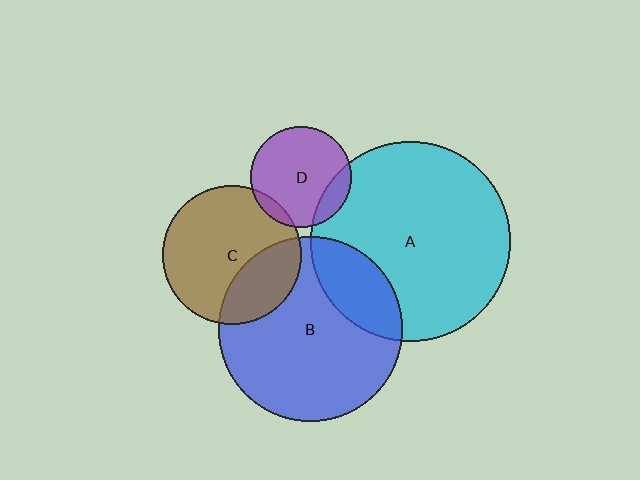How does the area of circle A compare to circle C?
Approximately 2.1 times.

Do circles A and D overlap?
Yes.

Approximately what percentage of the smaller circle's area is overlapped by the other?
Approximately 15%.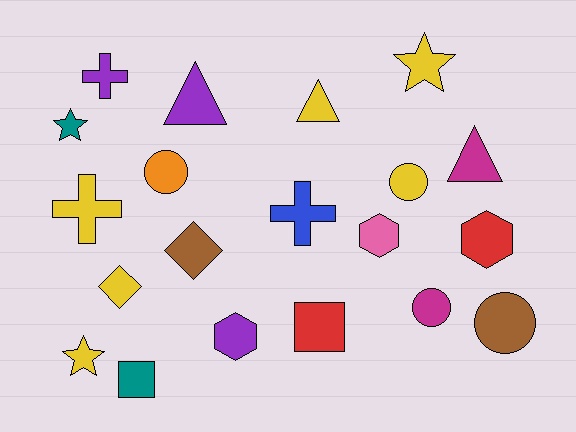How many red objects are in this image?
There are 2 red objects.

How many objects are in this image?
There are 20 objects.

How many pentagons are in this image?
There are no pentagons.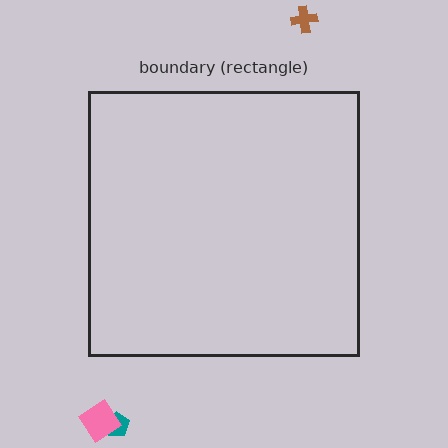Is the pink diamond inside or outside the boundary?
Outside.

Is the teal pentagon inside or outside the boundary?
Outside.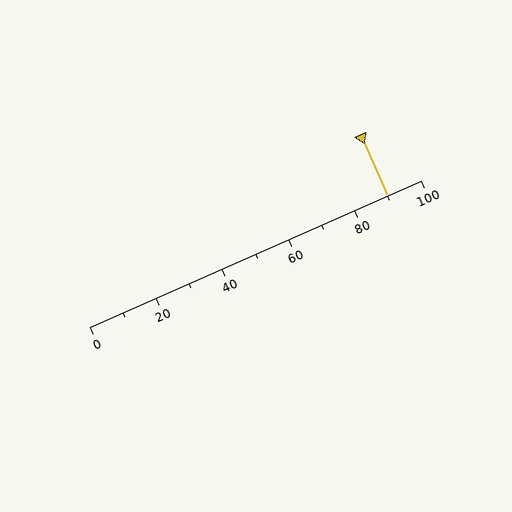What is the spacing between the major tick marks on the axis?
The major ticks are spaced 20 apart.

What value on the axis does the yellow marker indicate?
The marker indicates approximately 90.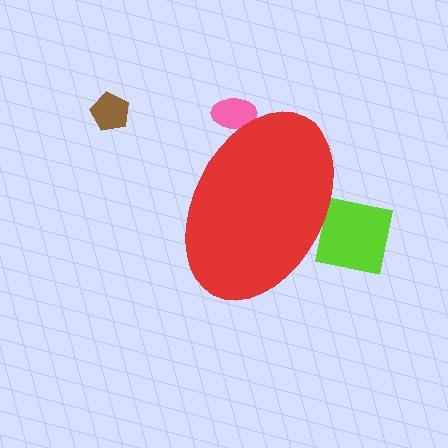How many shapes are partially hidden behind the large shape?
2 shapes are partially hidden.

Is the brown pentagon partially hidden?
No, the brown pentagon is fully visible.